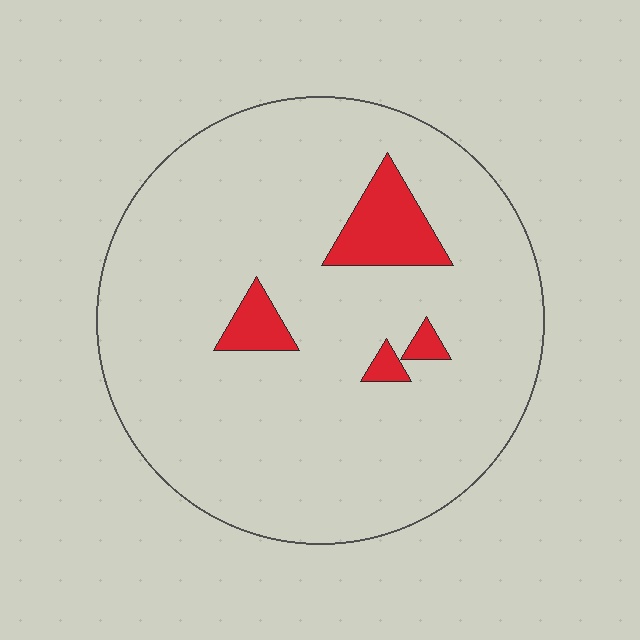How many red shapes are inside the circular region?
4.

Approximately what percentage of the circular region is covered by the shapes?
Approximately 10%.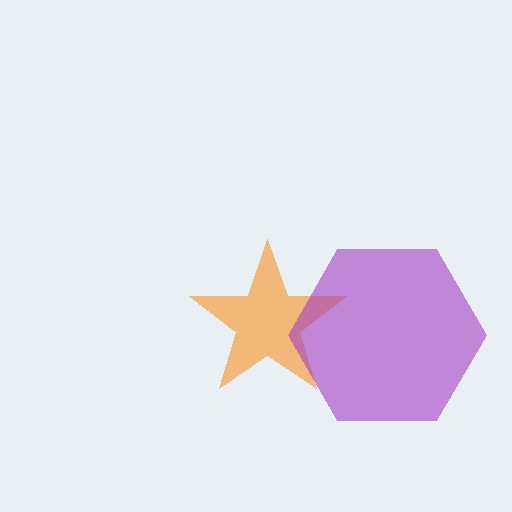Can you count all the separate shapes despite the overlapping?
Yes, there are 2 separate shapes.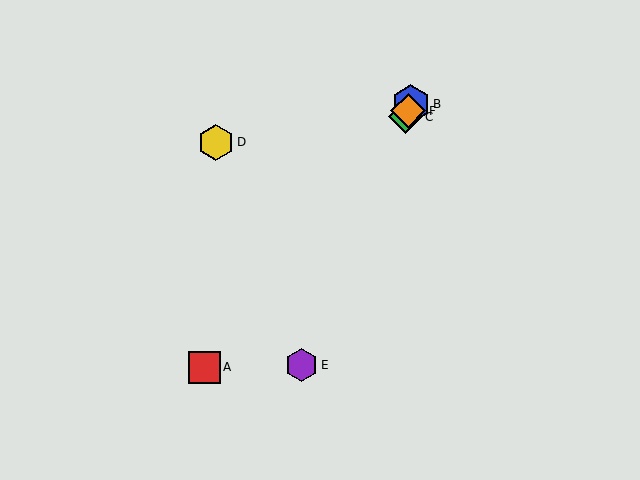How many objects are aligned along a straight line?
4 objects (B, C, E, F) are aligned along a straight line.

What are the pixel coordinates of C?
Object C is at (406, 117).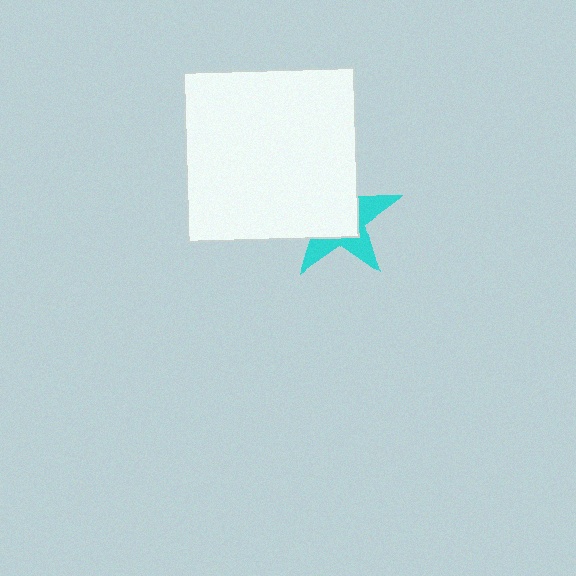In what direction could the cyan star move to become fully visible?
The cyan star could move toward the lower-right. That would shift it out from behind the white square entirely.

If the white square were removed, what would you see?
You would see the complete cyan star.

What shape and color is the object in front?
The object in front is a white square.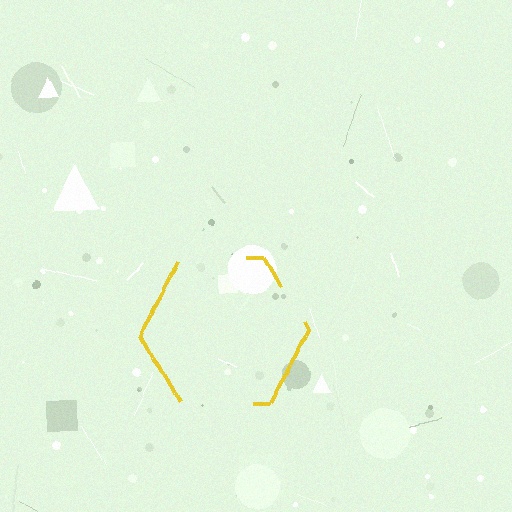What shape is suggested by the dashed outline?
The dashed outline suggests a hexagon.